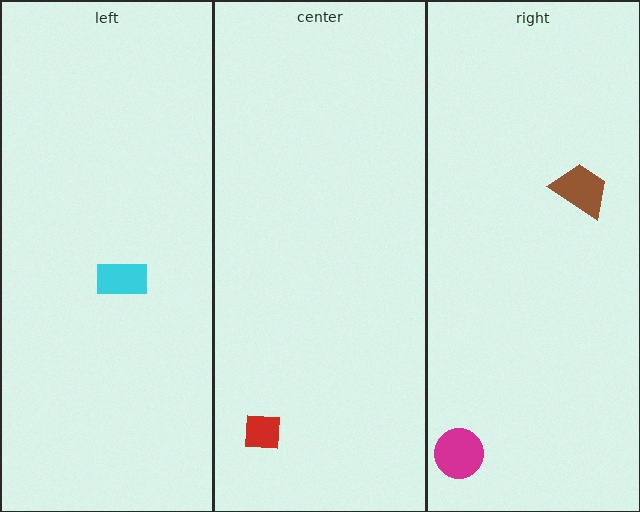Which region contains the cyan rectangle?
The left region.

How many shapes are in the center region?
1.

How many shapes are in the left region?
1.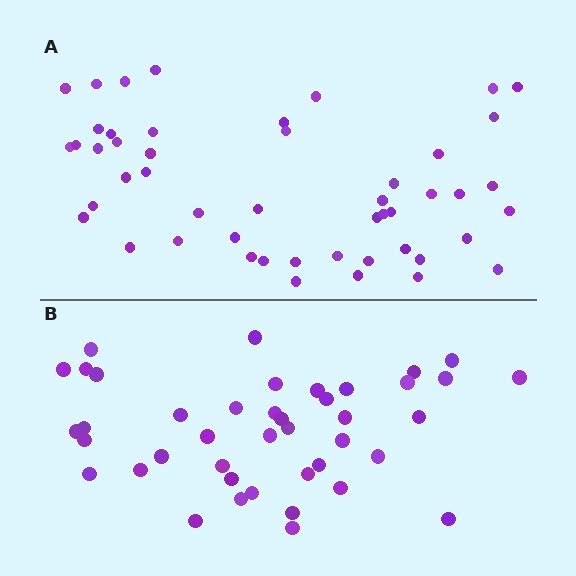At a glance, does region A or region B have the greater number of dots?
Region A (the top region) has more dots.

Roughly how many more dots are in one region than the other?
Region A has roughly 8 or so more dots than region B.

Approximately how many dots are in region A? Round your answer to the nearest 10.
About 50 dots. (The exact count is 49, which rounds to 50.)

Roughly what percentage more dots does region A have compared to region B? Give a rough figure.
About 15% more.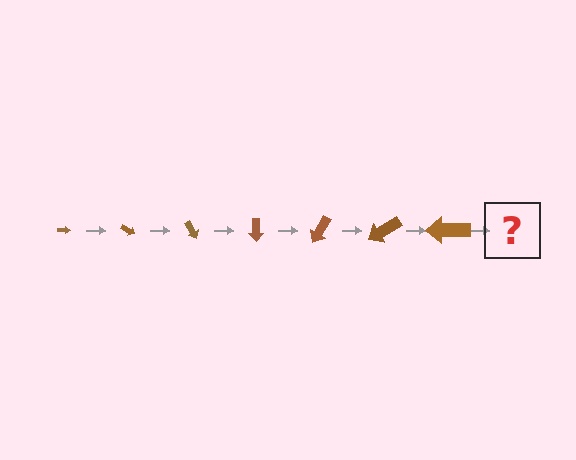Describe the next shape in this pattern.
It should be an arrow, larger than the previous one and rotated 210 degrees from the start.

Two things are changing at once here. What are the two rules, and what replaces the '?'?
The two rules are that the arrow grows larger each step and it rotates 30 degrees each step. The '?' should be an arrow, larger than the previous one and rotated 210 degrees from the start.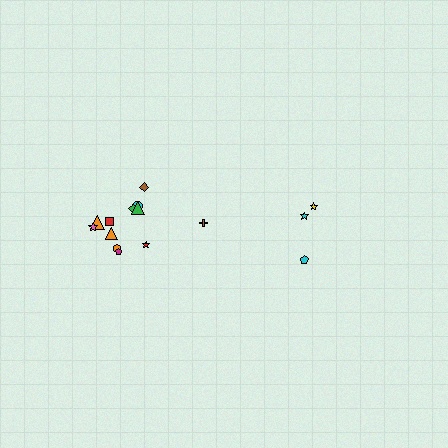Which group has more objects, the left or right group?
The left group.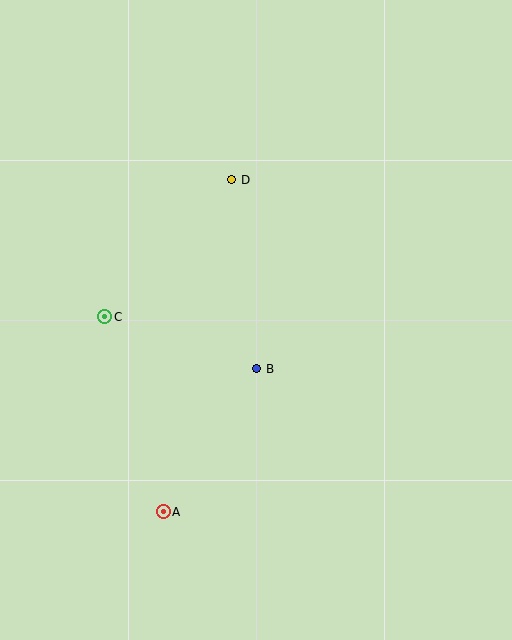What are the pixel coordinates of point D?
Point D is at (232, 180).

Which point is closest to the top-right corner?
Point D is closest to the top-right corner.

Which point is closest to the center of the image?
Point B at (257, 369) is closest to the center.